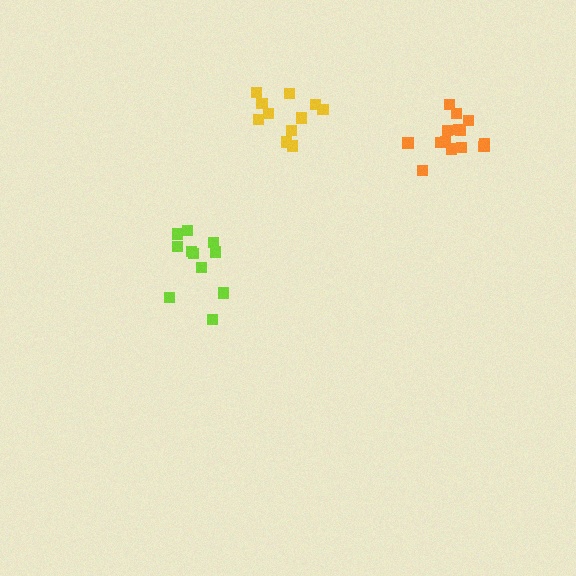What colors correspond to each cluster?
The clusters are colored: lime, orange, yellow.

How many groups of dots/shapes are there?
There are 3 groups.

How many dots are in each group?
Group 1: 11 dots, Group 2: 14 dots, Group 3: 11 dots (36 total).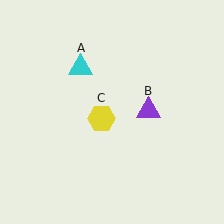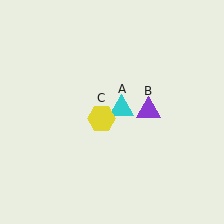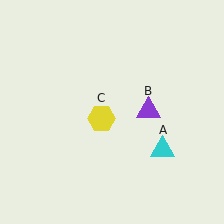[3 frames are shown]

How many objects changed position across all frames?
1 object changed position: cyan triangle (object A).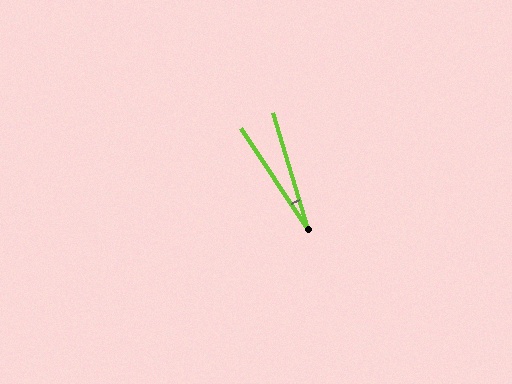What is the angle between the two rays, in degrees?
Approximately 16 degrees.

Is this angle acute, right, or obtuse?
It is acute.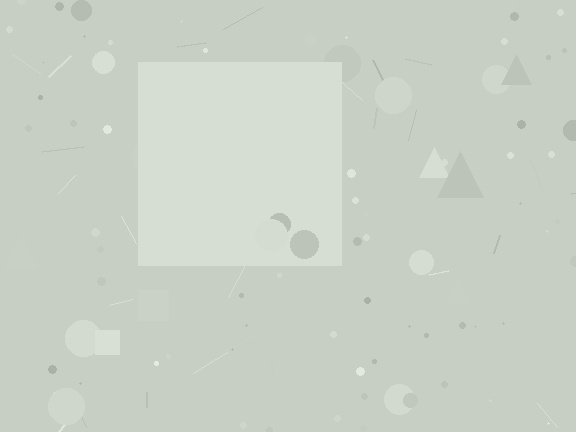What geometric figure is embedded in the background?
A square is embedded in the background.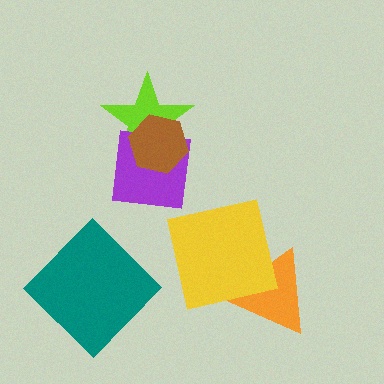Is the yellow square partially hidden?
No, no other shape covers it.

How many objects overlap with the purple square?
2 objects overlap with the purple square.